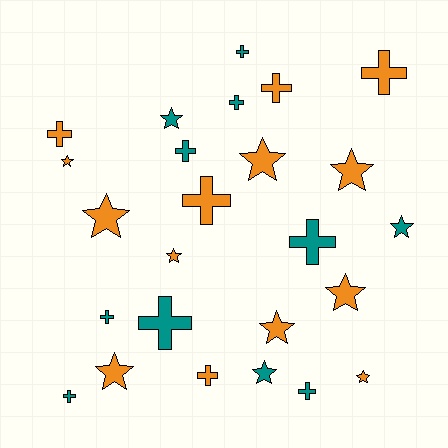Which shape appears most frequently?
Cross, with 13 objects.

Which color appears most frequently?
Orange, with 14 objects.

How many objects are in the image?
There are 25 objects.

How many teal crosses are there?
There are 8 teal crosses.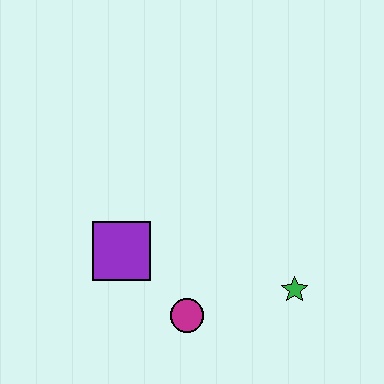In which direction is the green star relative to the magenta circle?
The green star is to the right of the magenta circle.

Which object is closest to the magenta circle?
The purple square is closest to the magenta circle.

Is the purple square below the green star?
No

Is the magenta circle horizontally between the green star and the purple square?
Yes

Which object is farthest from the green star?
The purple square is farthest from the green star.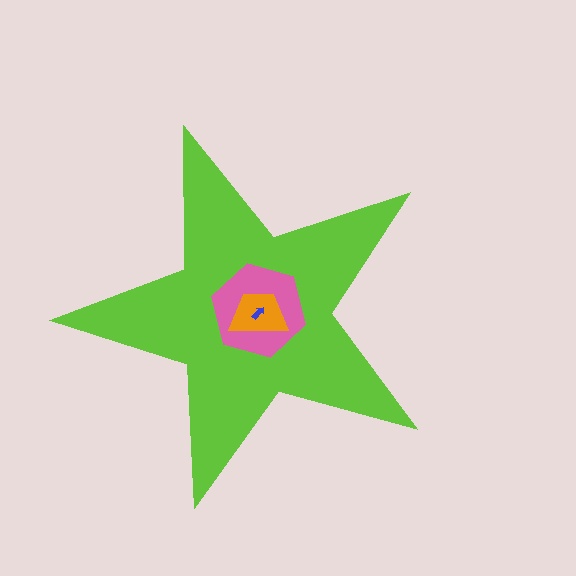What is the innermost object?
The blue arrow.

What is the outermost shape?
The lime star.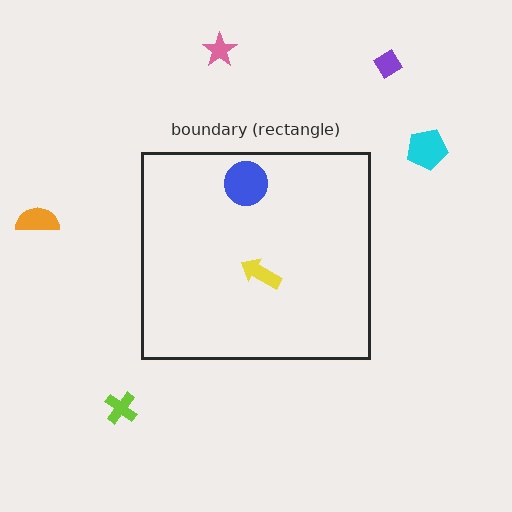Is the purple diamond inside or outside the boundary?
Outside.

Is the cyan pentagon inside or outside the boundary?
Outside.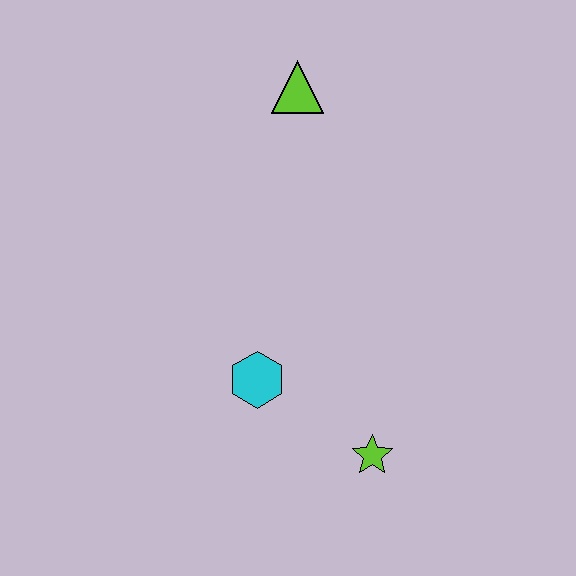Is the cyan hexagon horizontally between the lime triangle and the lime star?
No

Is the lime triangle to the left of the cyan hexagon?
No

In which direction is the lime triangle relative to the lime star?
The lime triangle is above the lime star.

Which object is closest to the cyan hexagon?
The lime star is closest to the cyan hexagon.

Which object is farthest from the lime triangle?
The lime star is farthest from the lime triangle.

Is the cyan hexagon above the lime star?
Yes